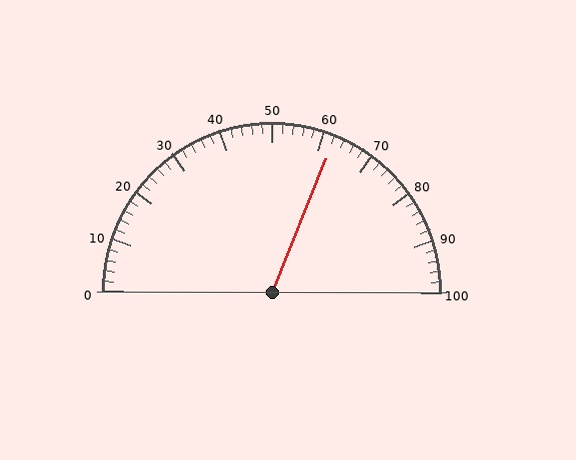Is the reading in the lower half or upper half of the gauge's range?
The reading is in the upper half of the range (0 to 100).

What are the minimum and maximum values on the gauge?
The gauge ranges from 0 to 100.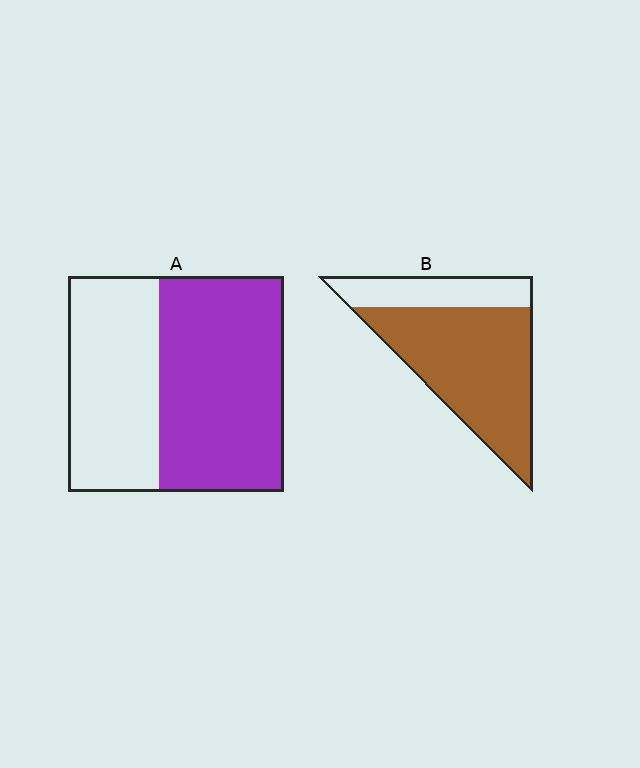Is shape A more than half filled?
Yes.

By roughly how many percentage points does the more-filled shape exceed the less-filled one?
By roughly 15 percentage points (B over A).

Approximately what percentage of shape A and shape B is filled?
A is approximately 60% and B is approximately 75%.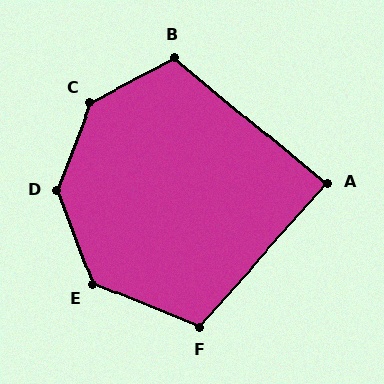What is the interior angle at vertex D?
Approximately 138 degrees (obtuse).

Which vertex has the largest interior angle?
C, at approximately 139 degrees.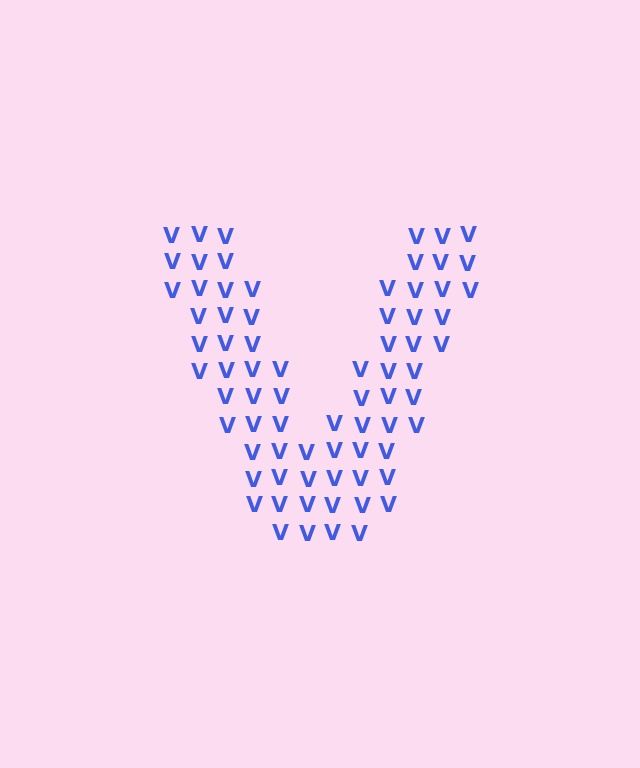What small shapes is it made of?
It is made of small letter V's.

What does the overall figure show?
The overall figure shows the letter V.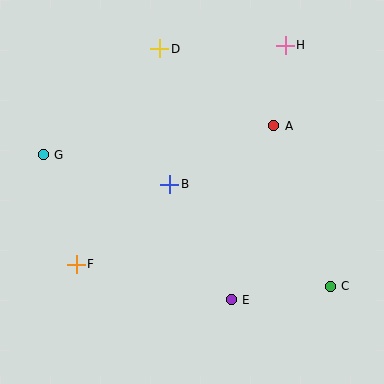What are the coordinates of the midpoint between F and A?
The midpoint between F and A is at (175, 195).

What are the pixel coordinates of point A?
Point A is at (274, 126).